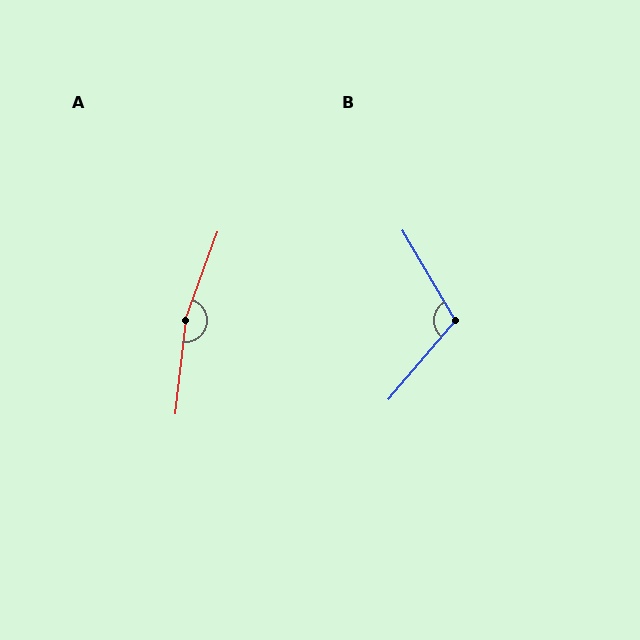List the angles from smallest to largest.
B (109°), A (166°).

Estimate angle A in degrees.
Approximately 166 degrees.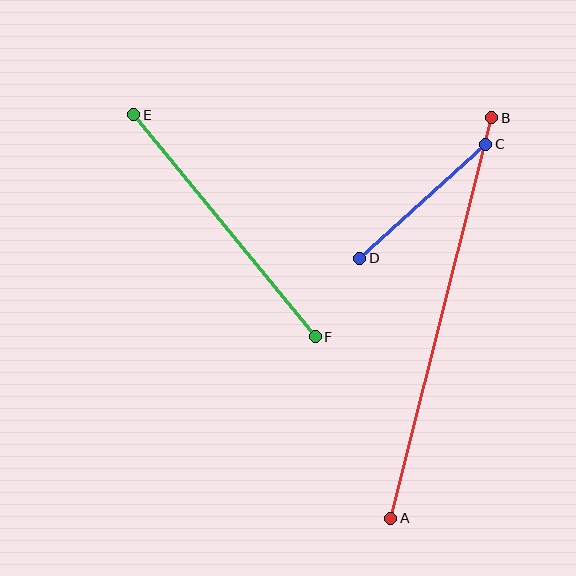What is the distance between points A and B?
The distance is approximately 413 pixels.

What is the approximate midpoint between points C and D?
The midpoint is at approximately (423, 201) pixels.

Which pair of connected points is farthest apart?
Points A and B are farthest apart.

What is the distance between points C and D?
The distance is approximately 170 pixels.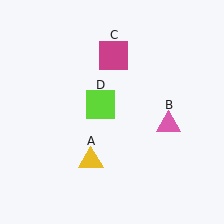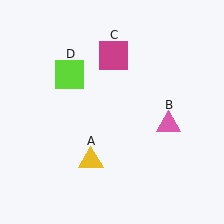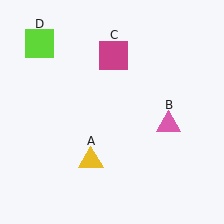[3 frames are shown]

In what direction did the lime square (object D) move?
The lime square (object D) moved up and to the left.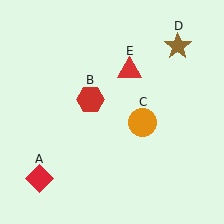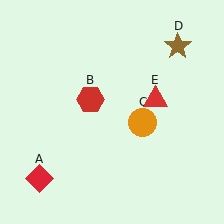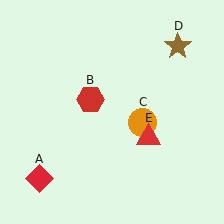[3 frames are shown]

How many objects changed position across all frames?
1 object changed position: red triangle (object E).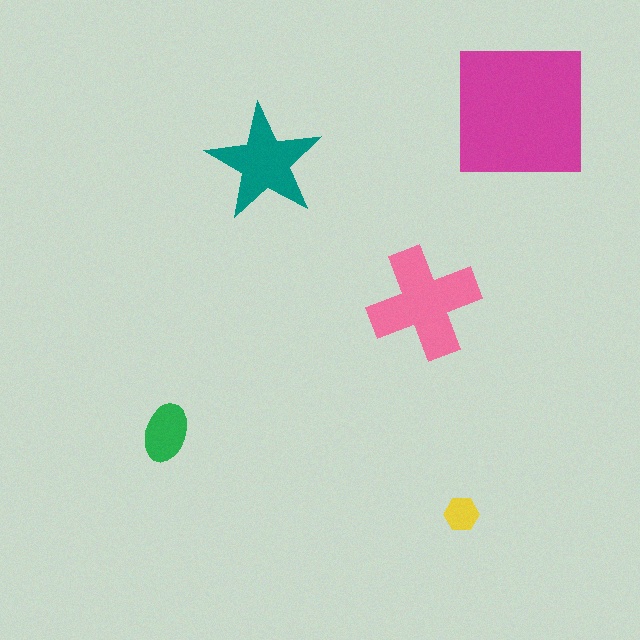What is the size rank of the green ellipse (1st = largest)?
4th.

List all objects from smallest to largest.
The yellow hexagon, the green ellipse, the teal star, the pink cross, the magenta square.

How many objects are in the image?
There are 5 objects in the image.